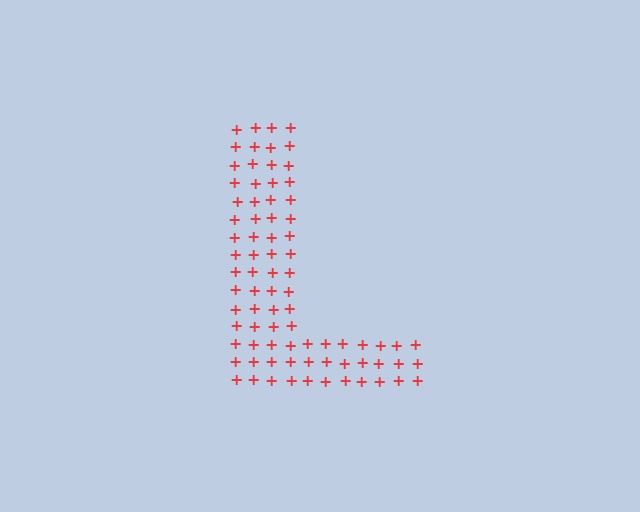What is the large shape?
The large shape is the letter L.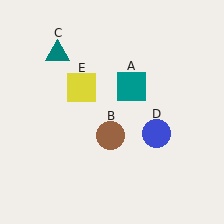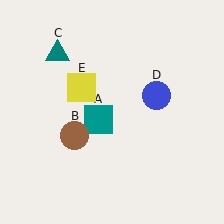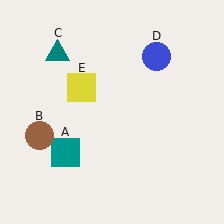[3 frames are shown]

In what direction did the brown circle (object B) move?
The brown circle (object B) moved left.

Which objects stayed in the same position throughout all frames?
Teal triangle (object C) and yellow square (object E) remained stationary.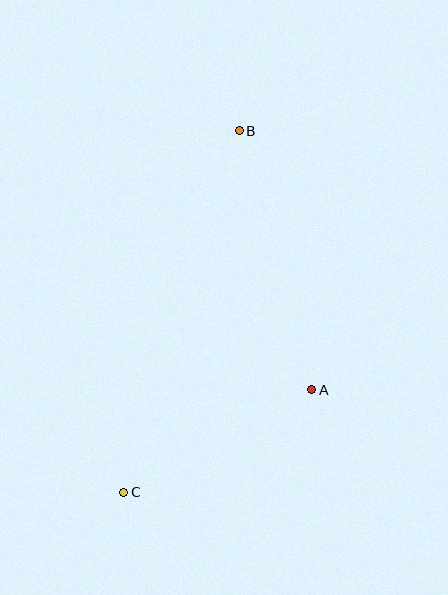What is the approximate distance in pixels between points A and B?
The distance between A and B is approximately 269 pixels.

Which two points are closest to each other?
Points A and C are closest to each other.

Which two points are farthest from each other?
Points B and C are farthest from each other.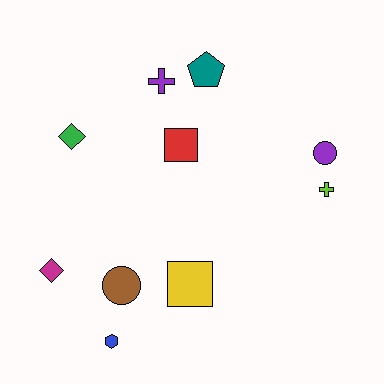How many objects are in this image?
There are 10 objects.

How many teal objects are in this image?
There is 1 teal object.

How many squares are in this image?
There are 2 squares.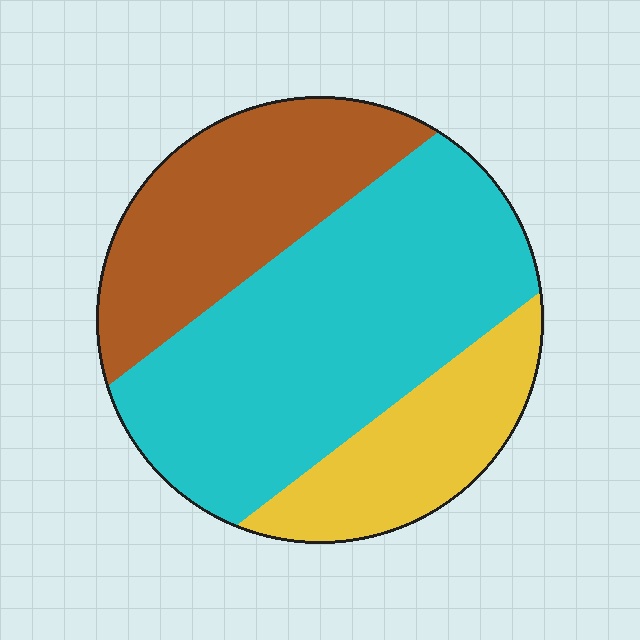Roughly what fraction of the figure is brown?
Brown takes up about one quarter (1/4) of the figure.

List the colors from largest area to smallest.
From largest to smallest: cyan, brown, yellow.